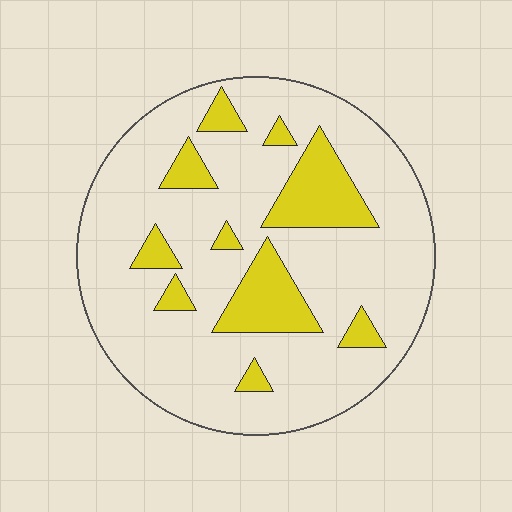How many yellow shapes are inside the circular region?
10.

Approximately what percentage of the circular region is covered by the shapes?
Approximately 20%.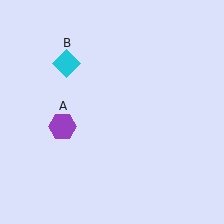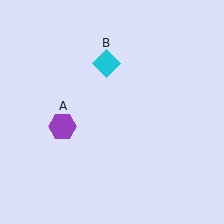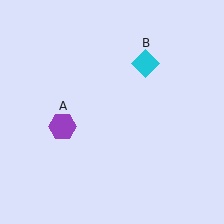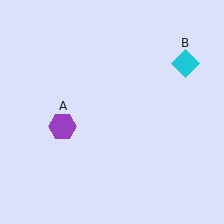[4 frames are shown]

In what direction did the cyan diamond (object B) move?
The cyan diamond (object B) moved right.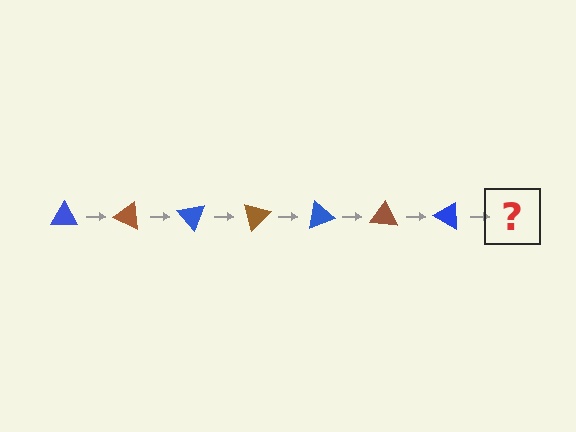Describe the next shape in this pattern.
It should be a brown triangle, rotated 175 degrees from the start.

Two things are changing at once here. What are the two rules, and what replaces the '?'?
The two rules are that it rotates 25 degrees each step and the color cycles through blue and brown. The '?' should be a brown triangle, rotated 175 degrees from the start.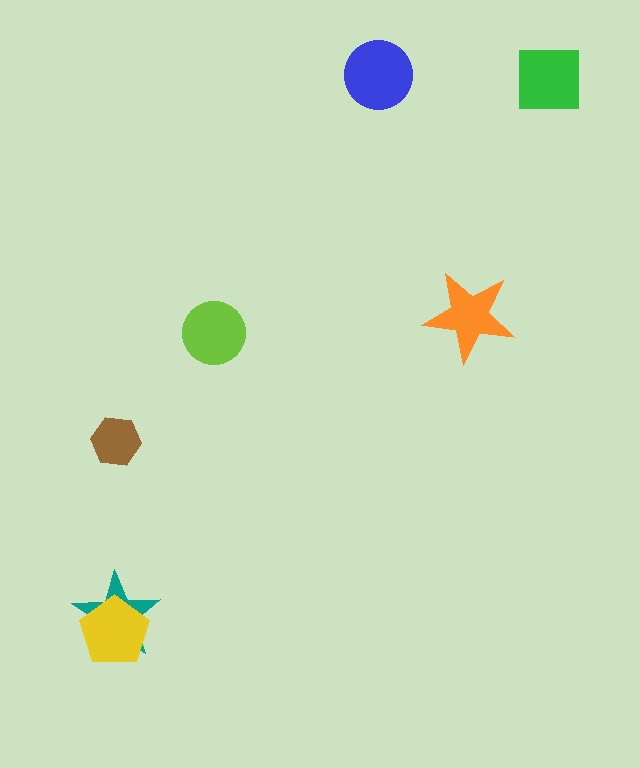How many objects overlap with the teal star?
1 object overlaps with the teal star.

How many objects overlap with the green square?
0 objects overlap with the green square.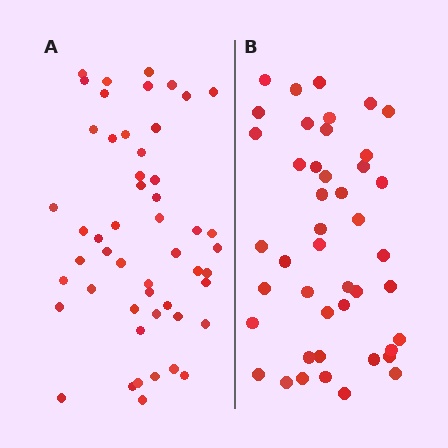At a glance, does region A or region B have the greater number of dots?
Region A (the left region) has more dots.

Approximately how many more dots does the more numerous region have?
Region A has roughly 8 or so more dots than region B.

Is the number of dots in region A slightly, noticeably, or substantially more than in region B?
Region A has only slightly more — the two regions are fairly close. The ratio is roughly 1.2 to 1.